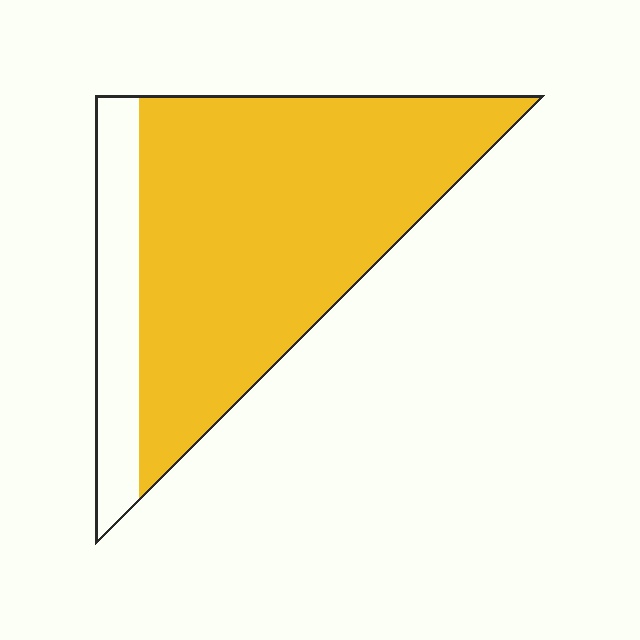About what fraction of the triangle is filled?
About four fifths (4/5).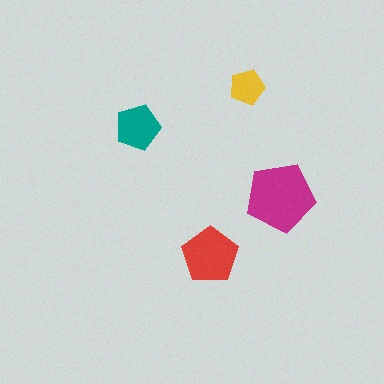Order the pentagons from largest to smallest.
the magenta one, the red one, the teal one, the yellow one.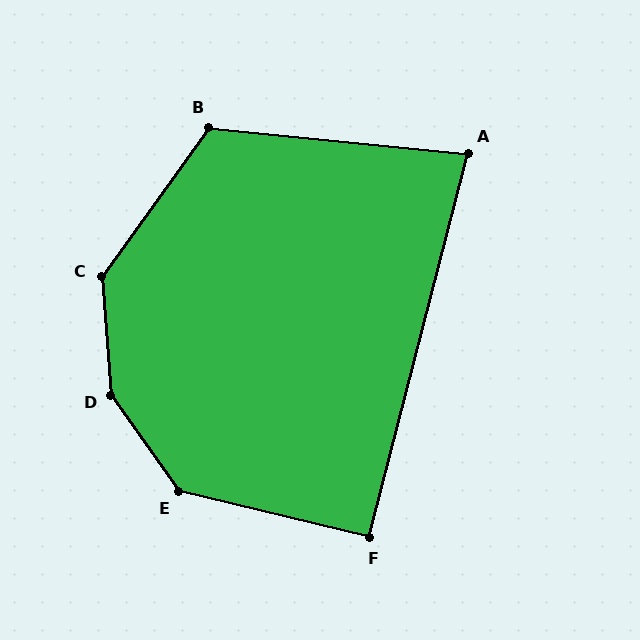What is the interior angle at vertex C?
Approximately 140 degrees (obtuse).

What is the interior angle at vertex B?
Approximately 120 degrees (obtuse).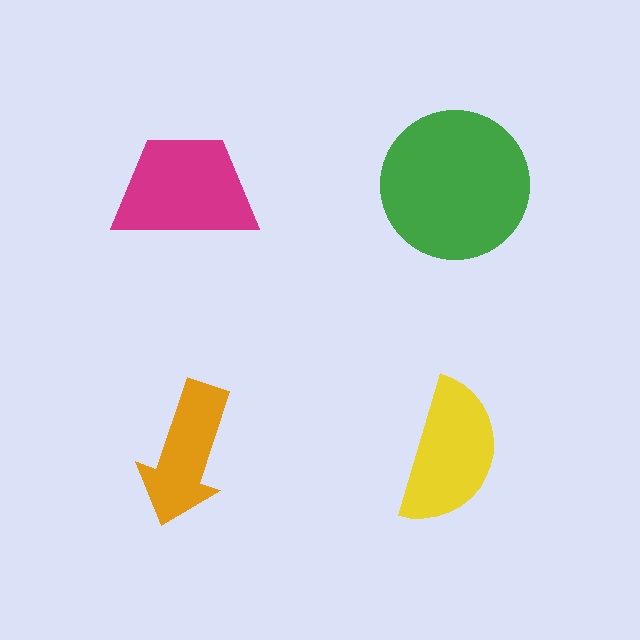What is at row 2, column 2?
A yellow semicircle.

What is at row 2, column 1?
An orange arrow.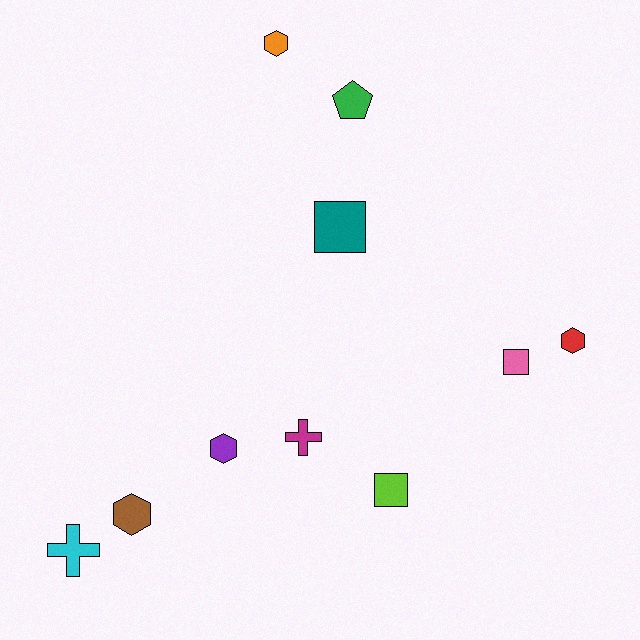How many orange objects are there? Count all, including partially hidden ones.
There is 1 orange object.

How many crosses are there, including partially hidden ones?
There are 2 crosses.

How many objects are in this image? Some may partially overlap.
There are 10 objects.